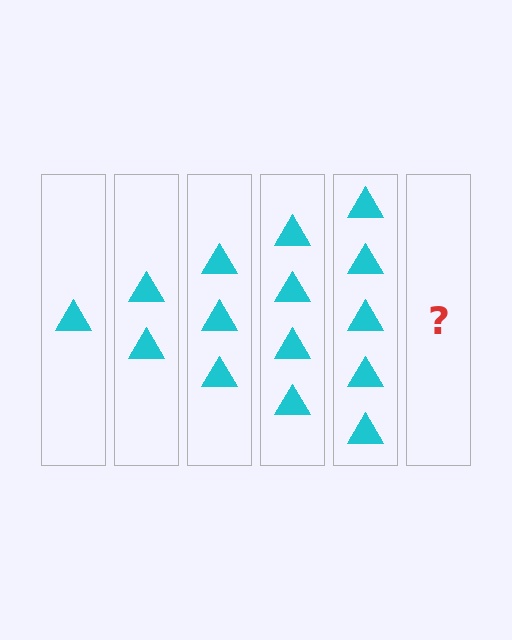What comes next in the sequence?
The next element should be 6 triangles.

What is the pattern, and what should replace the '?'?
The pattern is that each step adds one more triangle. The '?' should be 6 triangles.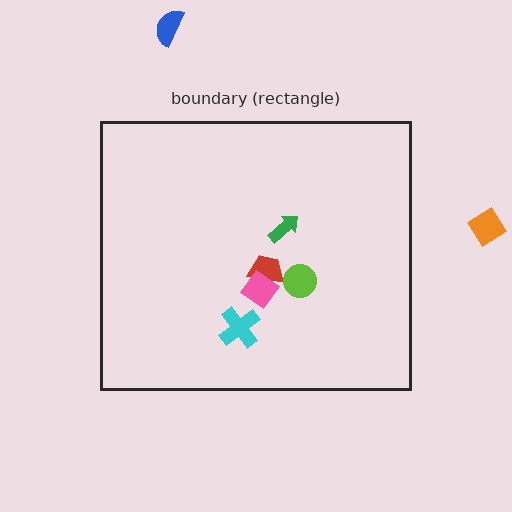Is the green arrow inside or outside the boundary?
Inside.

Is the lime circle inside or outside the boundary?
Inside.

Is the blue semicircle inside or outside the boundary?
Outside.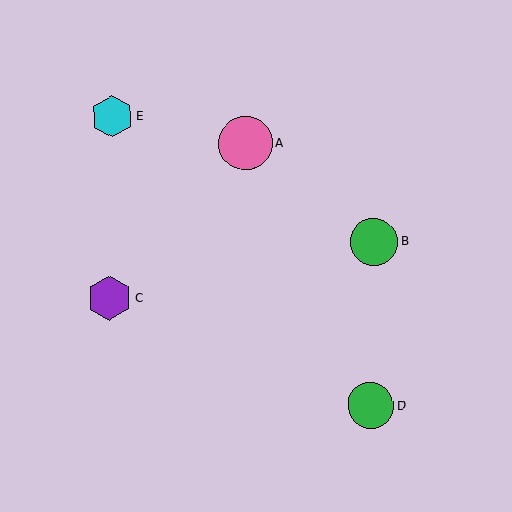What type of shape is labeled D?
Shape D is a green circle.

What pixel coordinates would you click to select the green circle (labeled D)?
Click at (371, 406) to select the green circle D.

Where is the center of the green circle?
The center of the green circle is at (371, 406).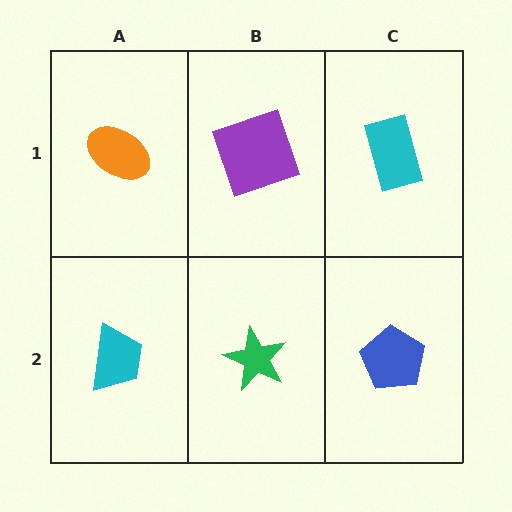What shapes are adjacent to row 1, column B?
A green star (row 2, column B), an orange ellipse (row 1, column A), a cyan rectangle (row 1, column C).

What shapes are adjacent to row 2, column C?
A cyan rectangle (row 1, column C), a green star (row 2, column B).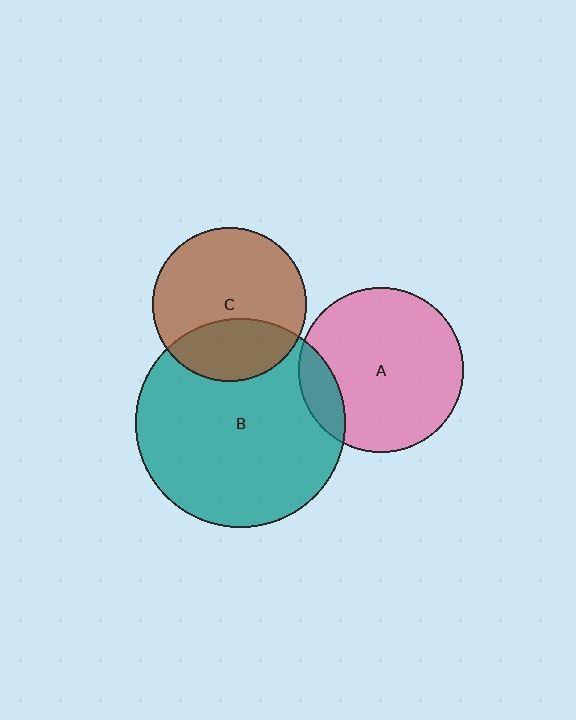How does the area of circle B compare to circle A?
Approximately 1.6 times.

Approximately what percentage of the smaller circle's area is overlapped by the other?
Approximately 15%.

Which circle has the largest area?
Circle B (teal).